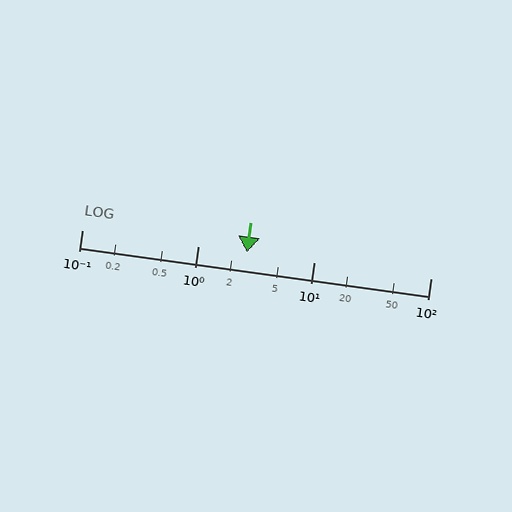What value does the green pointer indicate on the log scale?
The pointer indicates approximately 2.6.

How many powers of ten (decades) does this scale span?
The scale spans 3 decades, from 0.1 to 100.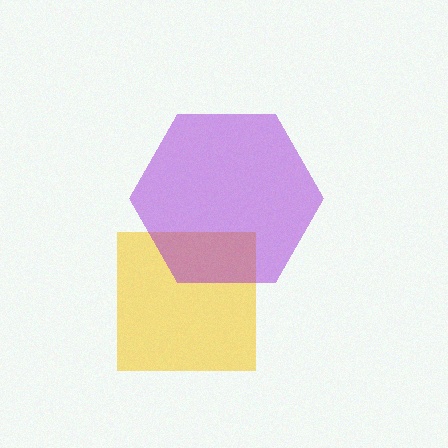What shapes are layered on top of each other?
The layered shapes are: a yellow square, a purple hexagon.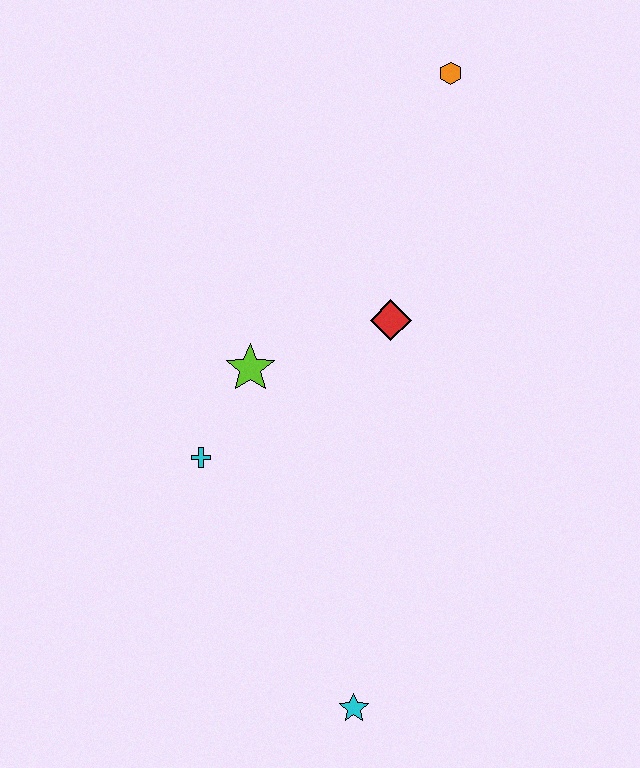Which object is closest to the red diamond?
The lime star is closest to the red diamond.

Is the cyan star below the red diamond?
Yes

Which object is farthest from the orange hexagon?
The cyan star is farthest from the orange hexagon.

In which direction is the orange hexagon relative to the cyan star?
The orange hexagon is above the cyan star.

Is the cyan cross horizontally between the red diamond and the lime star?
No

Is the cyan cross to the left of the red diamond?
Yes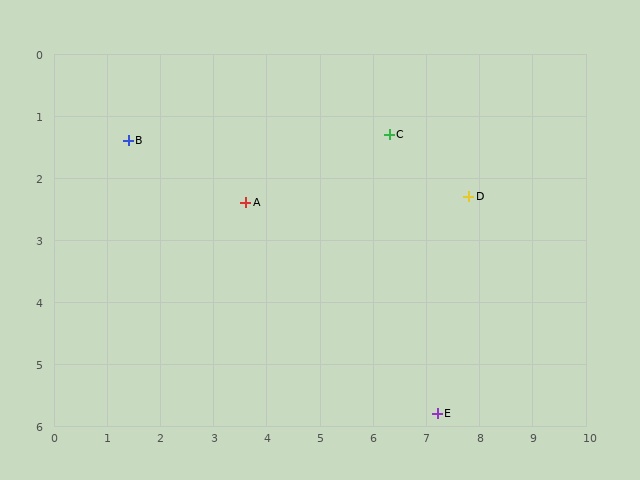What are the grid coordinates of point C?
Point C is at approximately (6.3, 1.3).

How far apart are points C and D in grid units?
Points C and D are about 1.8 grid units apart.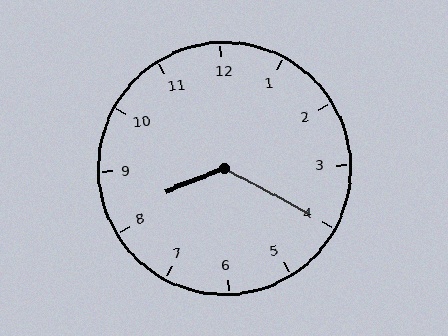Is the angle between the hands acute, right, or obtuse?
It is obtuse.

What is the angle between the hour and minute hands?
Approximately 130 degrees.